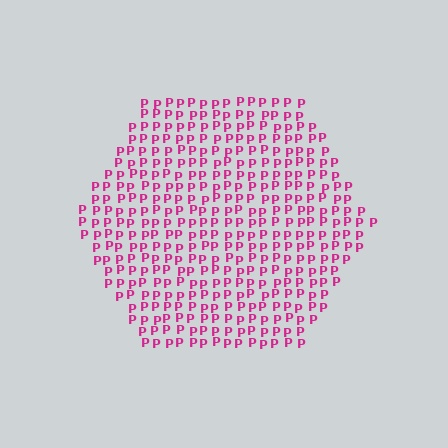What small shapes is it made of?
It is made of small letter P's.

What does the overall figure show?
The overall figure shows a hexagon.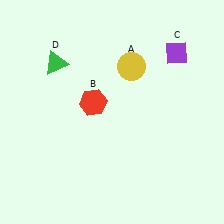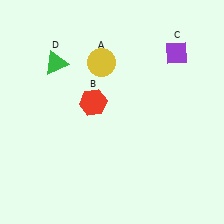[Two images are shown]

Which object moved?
The yellow circle (A) moved left.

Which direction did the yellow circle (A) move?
The yellow circle (A) moved left.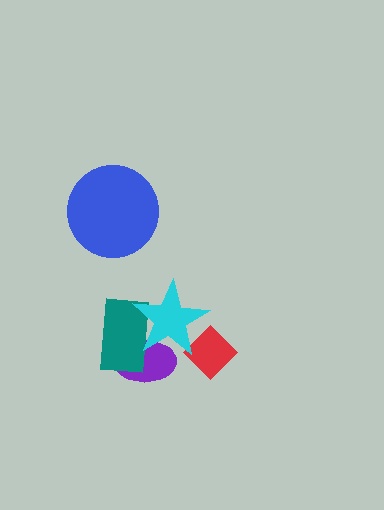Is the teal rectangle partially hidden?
Yes, it is partially covered by another shape.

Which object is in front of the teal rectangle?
The cyan star is in front of the teal rectangle.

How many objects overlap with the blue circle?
0 objects overlap with the blue circle.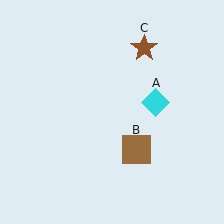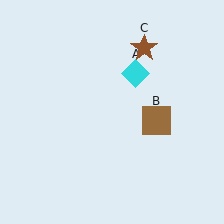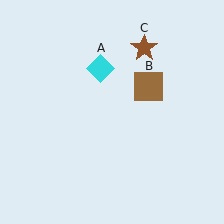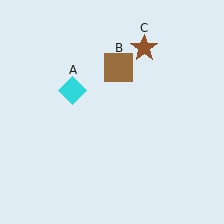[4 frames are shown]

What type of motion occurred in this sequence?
The cyan diamond (object A), brown square (object B) rotated counterclockwise around the center of the scene.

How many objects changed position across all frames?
2 objects changed position: cyan diamond (object A), brown square (object B).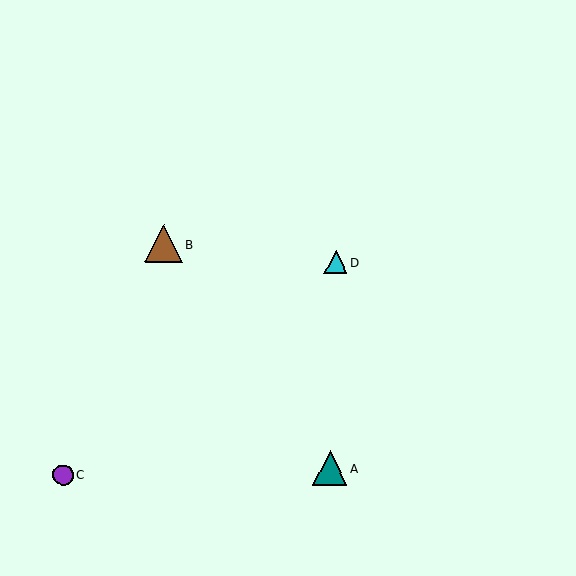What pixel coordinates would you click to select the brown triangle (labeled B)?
Click at (163, 243) to select the brown triangle B.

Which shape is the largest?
The brown triangle (labeled B) is the largest.